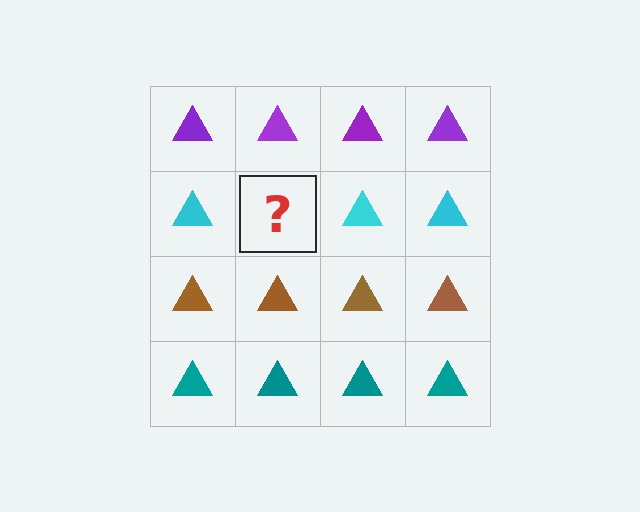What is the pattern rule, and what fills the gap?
The rule is that each row has a consistent color. The gap should be filled with a cyan triangle.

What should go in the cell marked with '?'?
The missing cell should contain a cyan triangle.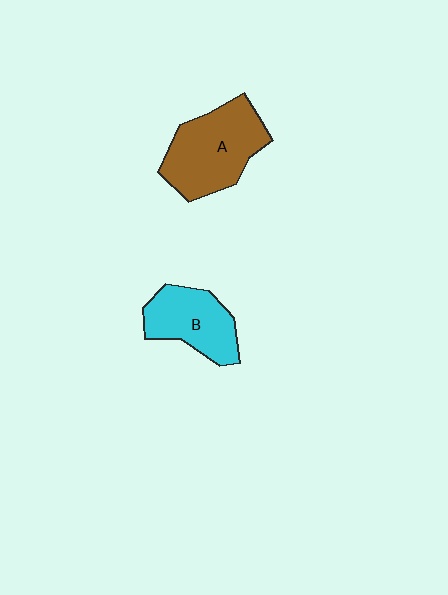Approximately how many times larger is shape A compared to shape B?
Approximately 1.4 times.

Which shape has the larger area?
Shape A (brown).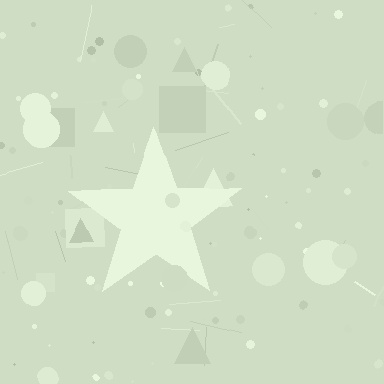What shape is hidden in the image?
A star is hidden in the image.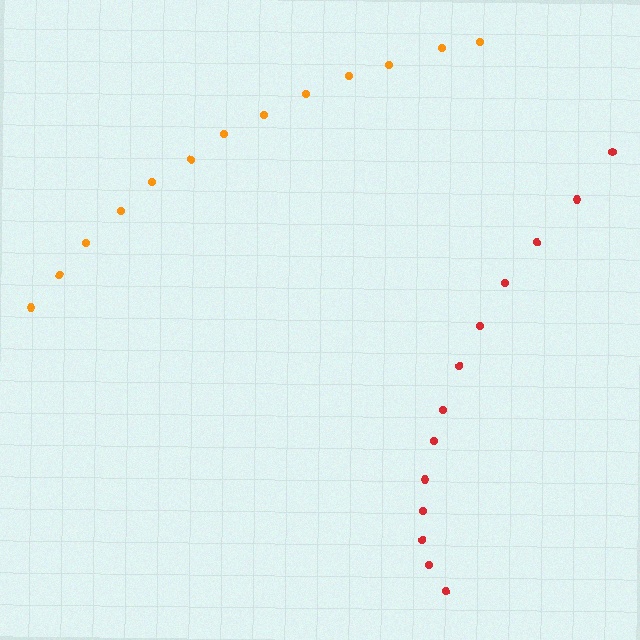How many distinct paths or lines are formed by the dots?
There are 2 distinct paths.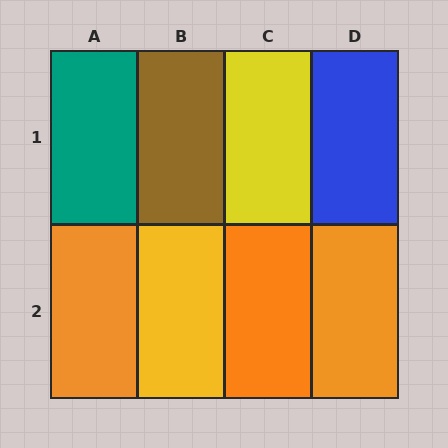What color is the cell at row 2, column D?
Orange.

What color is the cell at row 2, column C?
Orange.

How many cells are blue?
1 cell is blue.